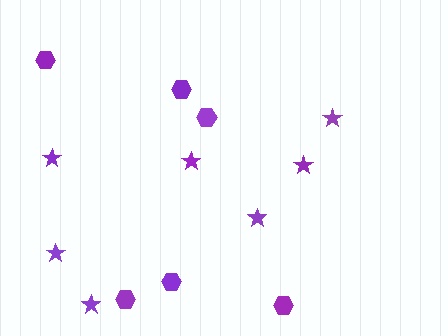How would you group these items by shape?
There are 2 groups: one group of hexagons (6) and one group of stars (7).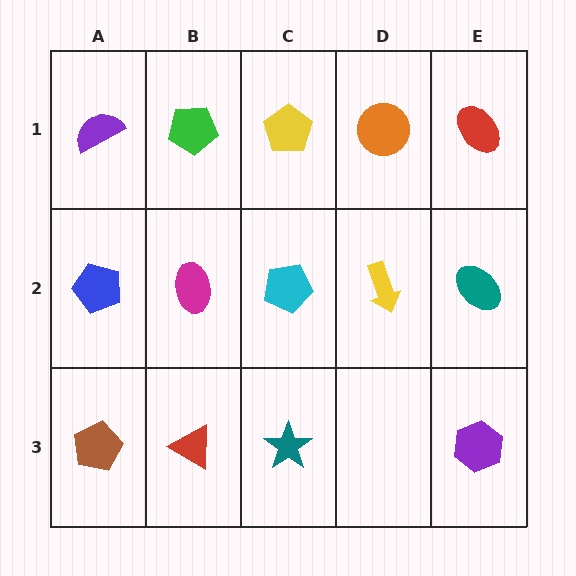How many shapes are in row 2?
5 shapes.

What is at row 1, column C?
A yellow pentagon.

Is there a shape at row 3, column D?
No, that cell is empty.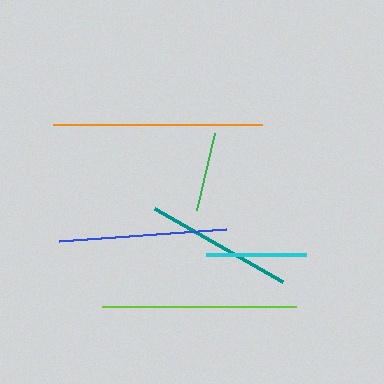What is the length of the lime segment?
The lime segment is approximately 194 pixels long.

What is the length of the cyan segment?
The cyan segment is approximately 100 pixels long.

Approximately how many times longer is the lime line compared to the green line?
The lime line is approximately 2.4 times the length of the green line.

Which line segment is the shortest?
The green line is the shortest at approximately 80 pixels.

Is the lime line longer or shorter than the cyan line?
The lime line is longer than the cyan line.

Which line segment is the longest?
The orange line is the longest at approximately 209 pixels.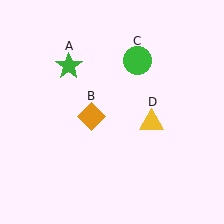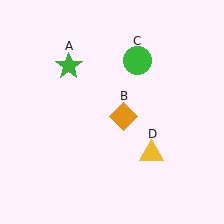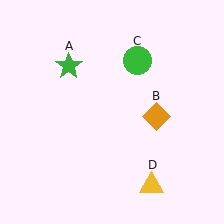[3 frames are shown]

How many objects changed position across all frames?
2 objects changed position: orange diamond (object B), yellow triangle (object D).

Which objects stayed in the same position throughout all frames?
Green star (object A) and green circle (object C) remained stationary.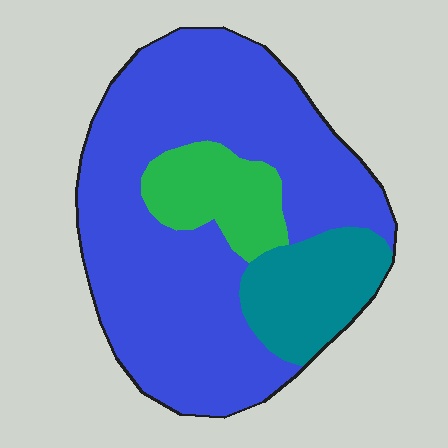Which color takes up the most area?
Blue, at roughly 70%.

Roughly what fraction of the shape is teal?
Teal covers around 15% of the shape.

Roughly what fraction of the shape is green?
Green covers about 15% of the shape.